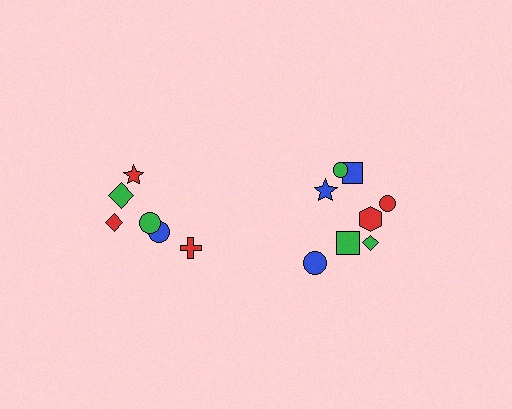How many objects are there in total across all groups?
There are 14 objects.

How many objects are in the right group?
There are 8 objects.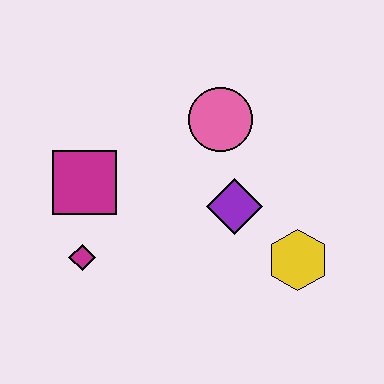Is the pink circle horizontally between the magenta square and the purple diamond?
Yes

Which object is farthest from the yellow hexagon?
The magenta square is farthest from the yellow hexagon.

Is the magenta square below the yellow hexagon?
No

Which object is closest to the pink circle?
The purple diamond is closest to the pink circle.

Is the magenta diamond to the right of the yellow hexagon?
No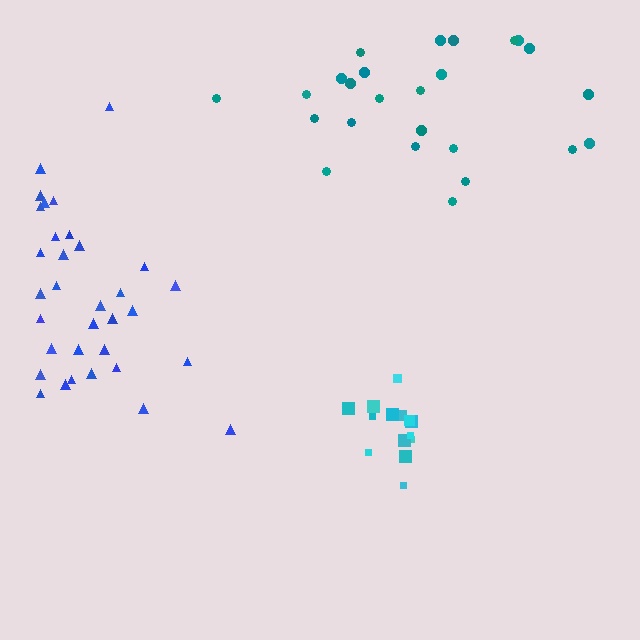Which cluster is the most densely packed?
Cyan.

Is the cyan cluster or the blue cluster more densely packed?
Cyan.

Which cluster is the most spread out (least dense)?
Teal.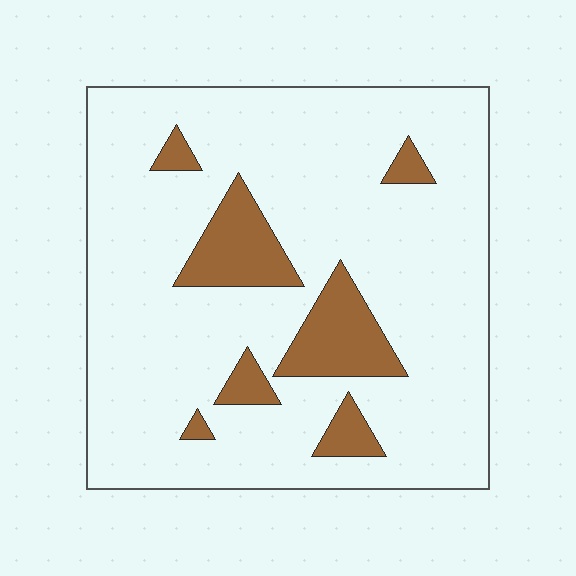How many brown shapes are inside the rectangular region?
7.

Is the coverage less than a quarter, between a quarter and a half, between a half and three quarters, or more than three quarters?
Less than a quarter.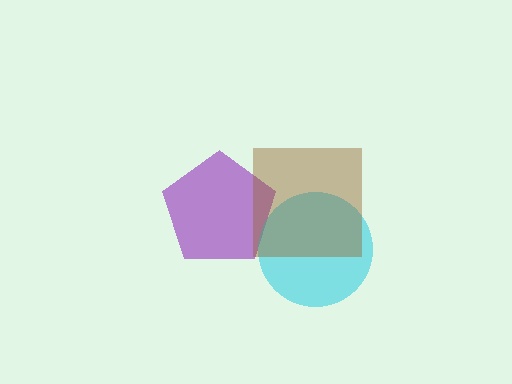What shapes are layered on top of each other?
The layered shapes are: a purple pentagon, a cyan circle, a brown square.